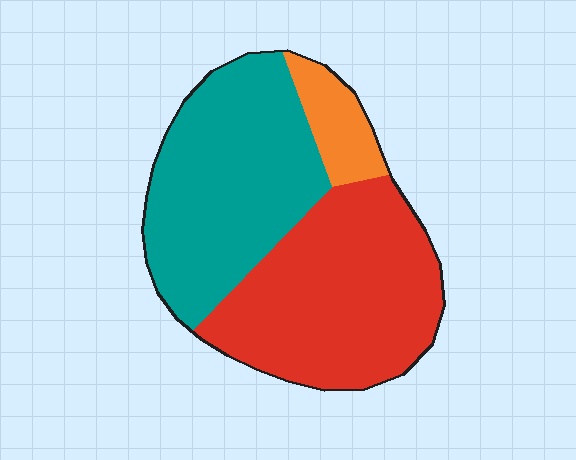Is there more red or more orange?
Red.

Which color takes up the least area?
Orange, at roughly 10%.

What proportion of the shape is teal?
Teal takes up between a quarter and a half of the shape.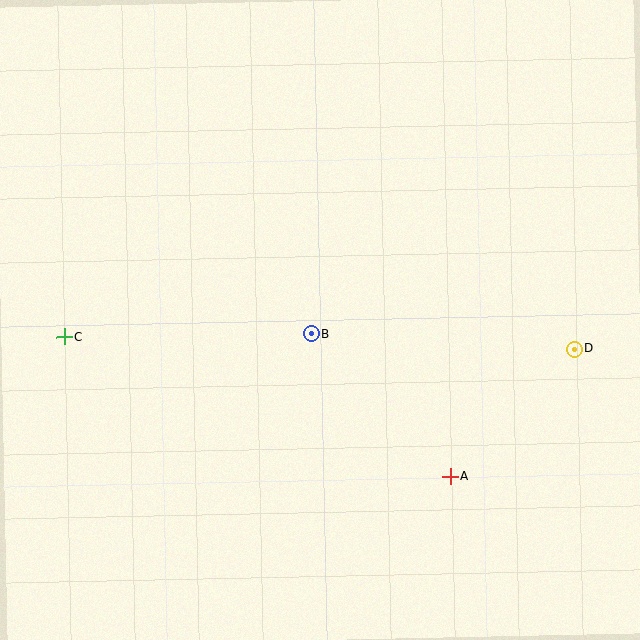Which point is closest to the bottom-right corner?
Point A is closest to the bottom-right corner.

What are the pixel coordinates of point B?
Point B is at (312, 334).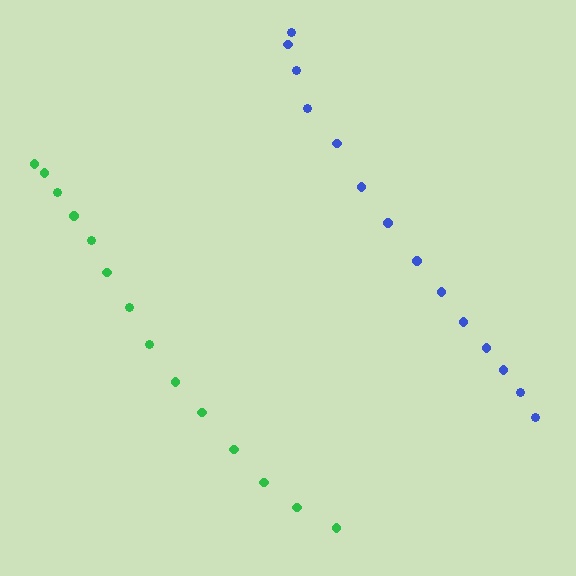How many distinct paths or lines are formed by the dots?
There are 2 distinct paths.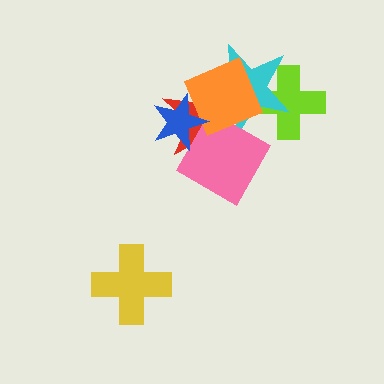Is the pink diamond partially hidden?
Yes, it is partially covered by another shape.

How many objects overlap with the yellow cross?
0 objects overlap with the yellow cross.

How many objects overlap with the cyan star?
4 objects overlap with the cyan star.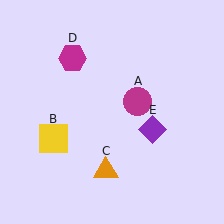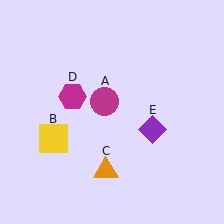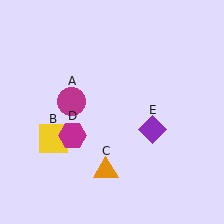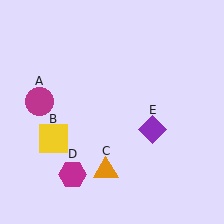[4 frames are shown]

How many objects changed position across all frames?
2 objects changed position: magenta circle (object A), magenta hexagon (object D).